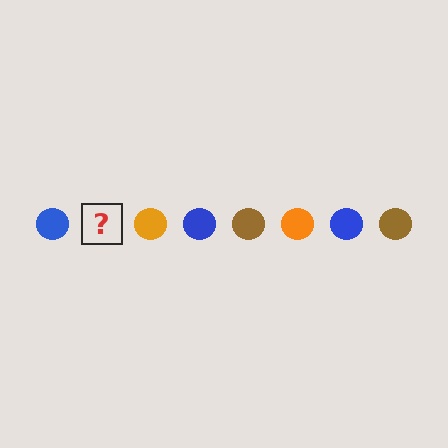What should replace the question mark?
The question mark should be replaced with a brown circle.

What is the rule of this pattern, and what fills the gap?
The rule is that the pattern cycles through blue, brown, orange circles. The gap should be filled with a brown circle.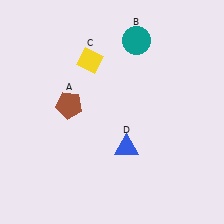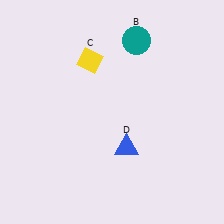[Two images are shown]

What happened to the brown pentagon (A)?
The brown pentagon (A) was removed in Image 2. It was in the top-left area of Image 1.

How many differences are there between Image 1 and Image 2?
There is 1 difference between the two images.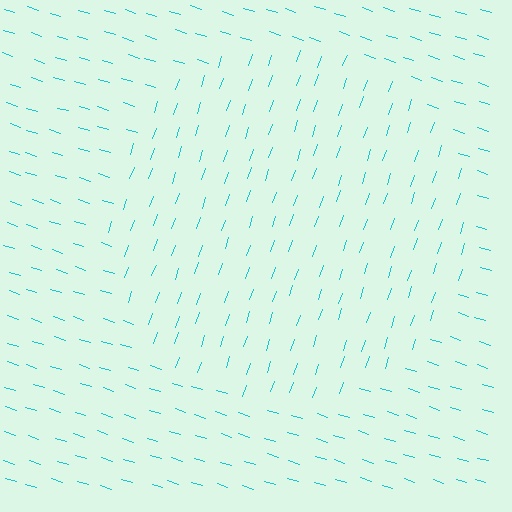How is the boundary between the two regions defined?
The boundary is defined purely by a change in line orientation (approximately 89 degrees difference). All lines are the same color and thickness.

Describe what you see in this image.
The image is filled with small cyan line segments. A circle region in the image has lines oriented differently from the surrounding lines, creating a visible texture boundary.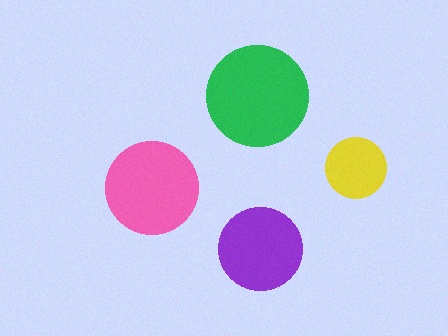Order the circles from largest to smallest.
the green one, the pink one, the purple one, the yellow one.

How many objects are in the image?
There are 4 objects in the image.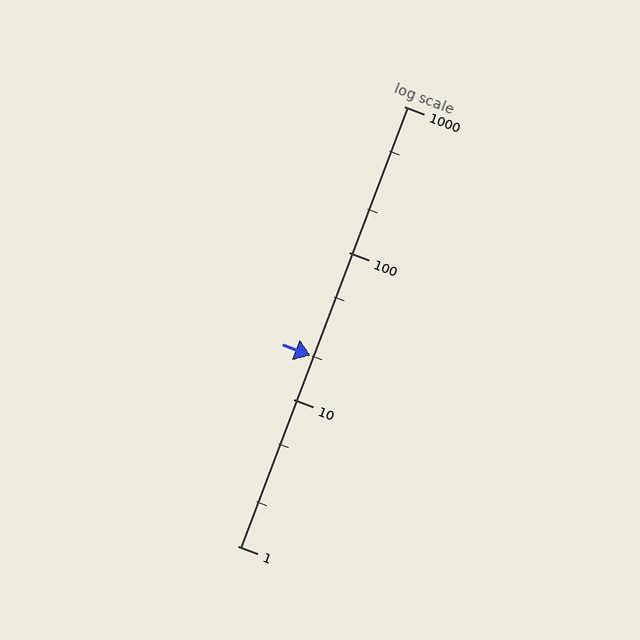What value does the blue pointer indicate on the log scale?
The pointer indicates approximately 20.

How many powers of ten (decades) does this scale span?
The scale spans 3 decades, from 1 to 1000.